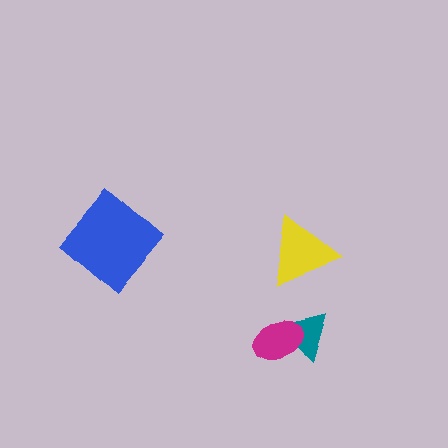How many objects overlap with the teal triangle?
1 object overlaps with the teal triangle.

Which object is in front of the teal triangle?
The magenta ellipse is in front of the teal triangle.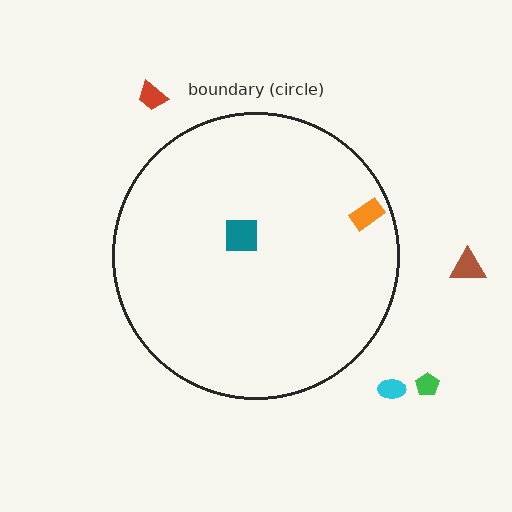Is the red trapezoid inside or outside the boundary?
Outside.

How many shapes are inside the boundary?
2 inside, 4 outside.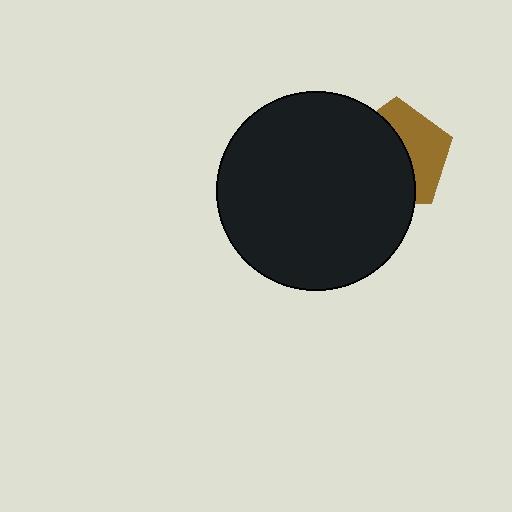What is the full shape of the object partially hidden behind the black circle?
The partially hidden object is a brown pentagon.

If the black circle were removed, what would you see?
You would see the complete brown pentagon.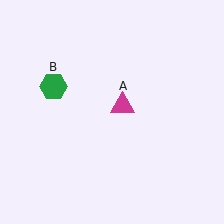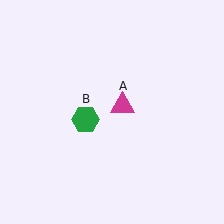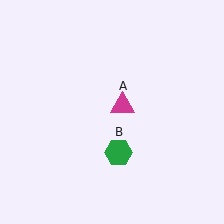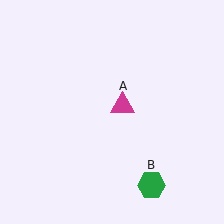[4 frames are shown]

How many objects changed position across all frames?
1 object changed position: green hexagon (object B).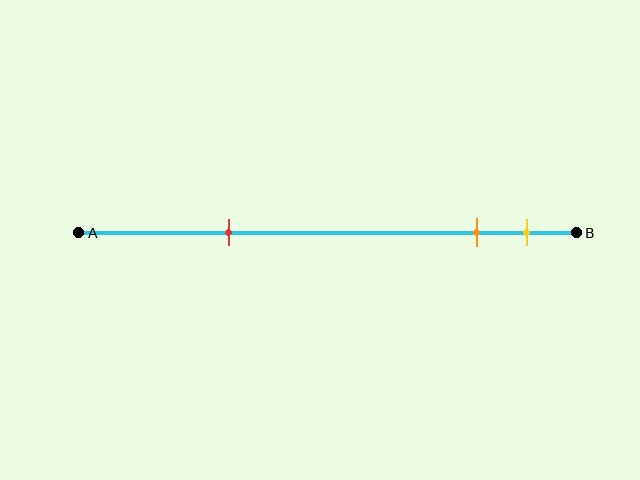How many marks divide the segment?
There are 3 marks dividing the segment.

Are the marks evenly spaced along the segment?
No, the marks are not evenly spaced.